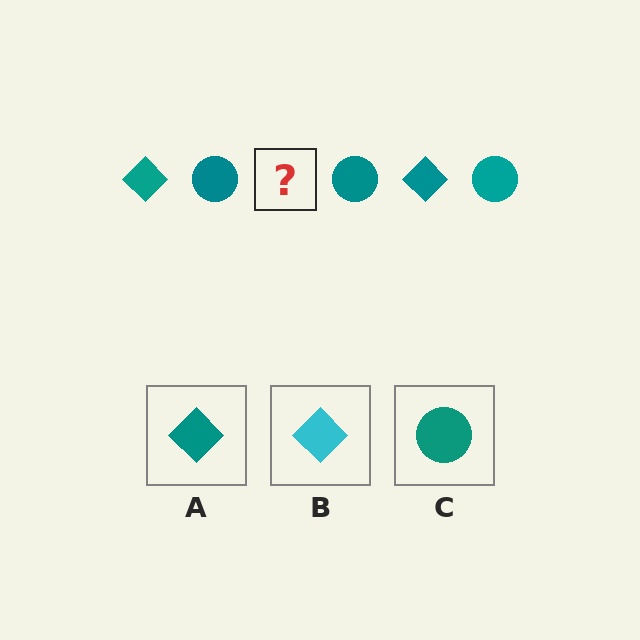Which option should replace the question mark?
Option A.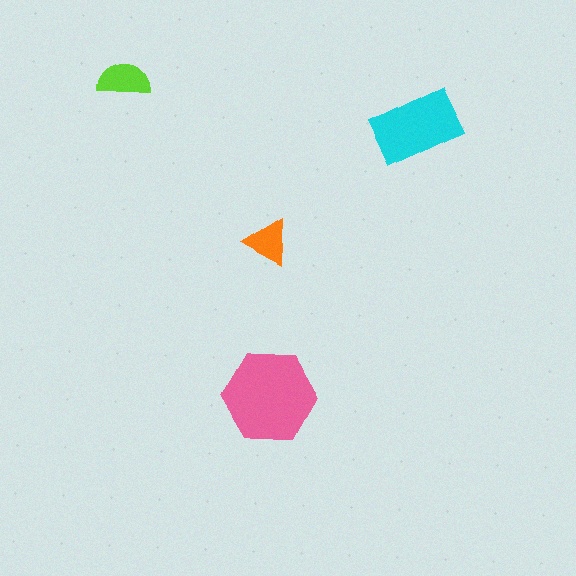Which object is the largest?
The pink hexagon.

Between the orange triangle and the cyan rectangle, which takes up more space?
The cyan rectangle.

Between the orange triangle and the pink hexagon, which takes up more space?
The pink hexagon.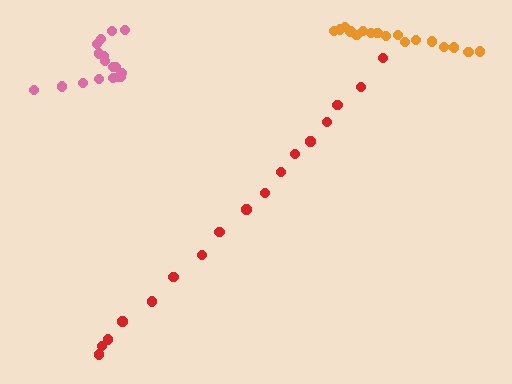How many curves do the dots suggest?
There are 3 distinct paths.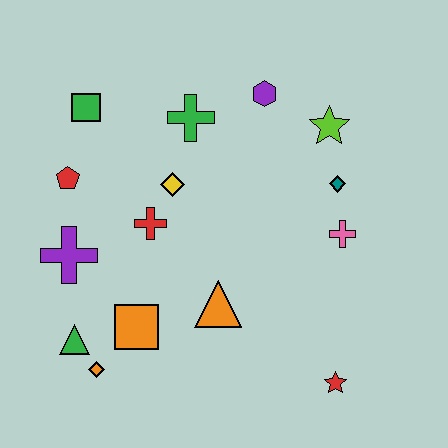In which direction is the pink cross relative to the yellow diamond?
The pink cross is to the right of the yellow diamond.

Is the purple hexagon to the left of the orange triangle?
No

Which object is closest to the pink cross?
The teal diamond is closest to the pink cross.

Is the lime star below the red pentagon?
No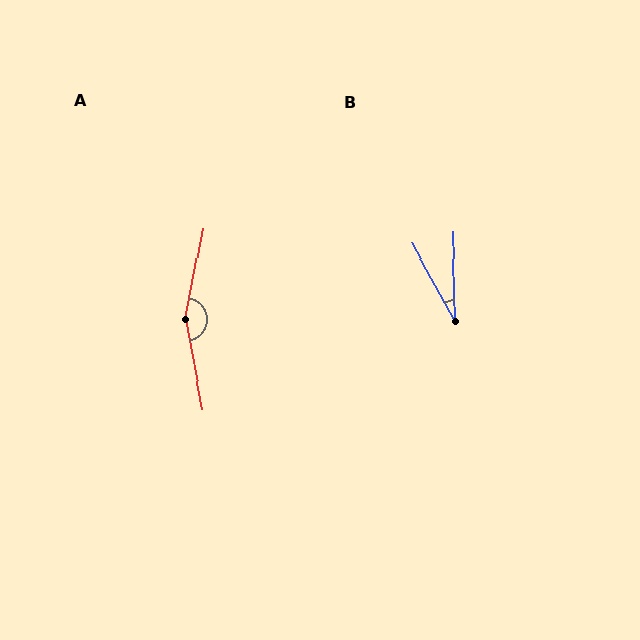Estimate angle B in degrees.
Approximately 28 degrees.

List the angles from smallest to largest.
B (28°), A (158°).